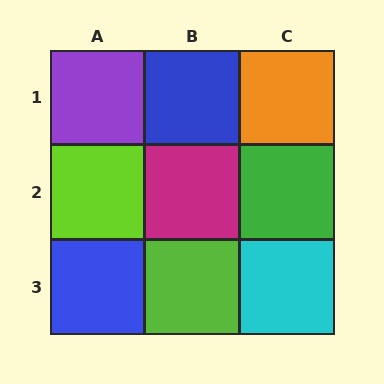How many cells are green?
1 cell is green.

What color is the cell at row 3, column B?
Lime.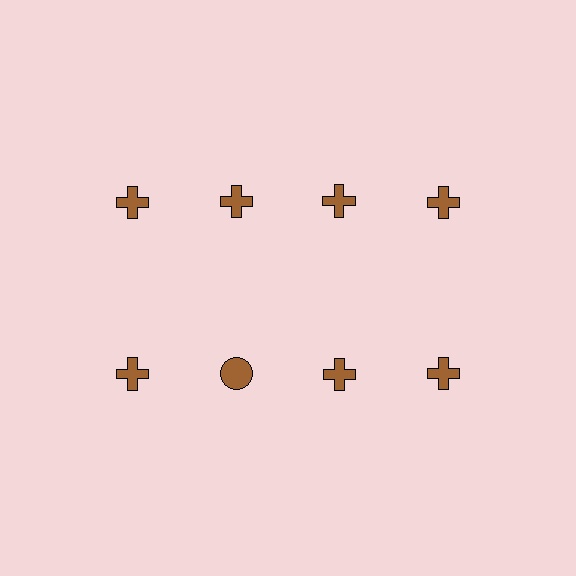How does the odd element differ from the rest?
It has a different shape: circle instead of cross.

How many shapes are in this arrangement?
There are 8 shapes arranged in a grid pattern.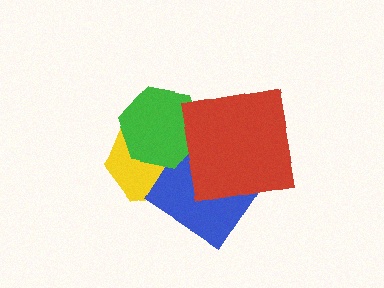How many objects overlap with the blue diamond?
3 objects overlap with the blue diamond.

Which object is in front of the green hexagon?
The red square is in front of the green hexagon.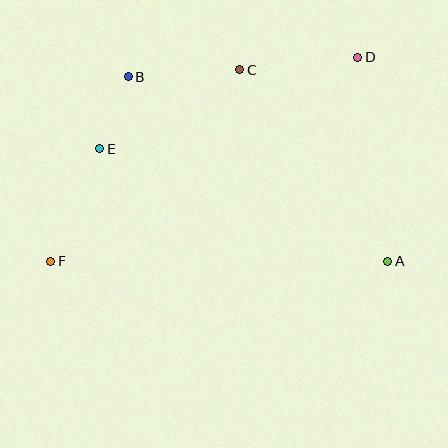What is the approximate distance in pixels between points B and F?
The distance between B and F is approximately 200 pixels.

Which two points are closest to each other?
Points B and E are closest to each other.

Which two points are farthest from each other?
Points D and F are farthest from each other.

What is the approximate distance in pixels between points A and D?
The distance between A and D is approximately 206 pixels.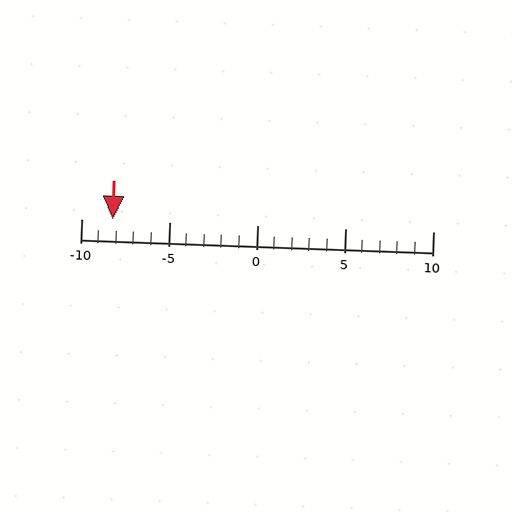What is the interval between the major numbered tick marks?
The major tick marks are spaced 5 units apart.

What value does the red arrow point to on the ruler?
The red arrow points to approximately -8.